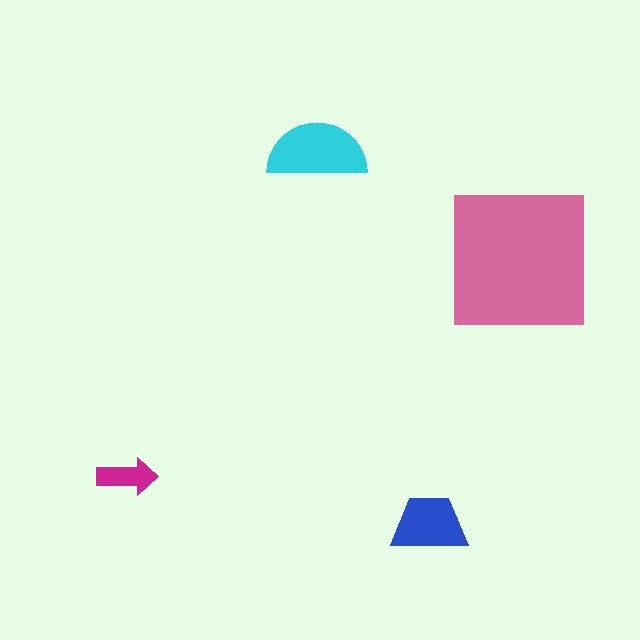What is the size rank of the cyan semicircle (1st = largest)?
2nd.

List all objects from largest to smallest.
The pink square, the cyan semicircle, the blue trapezoid, the magenta arrow.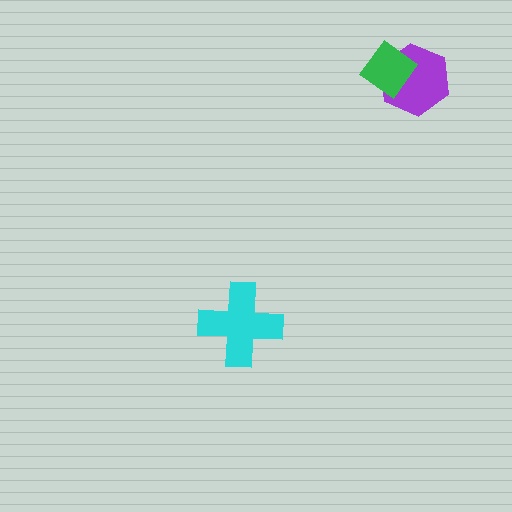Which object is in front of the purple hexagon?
The green diamond is in front of the purple hexagon.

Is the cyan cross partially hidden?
No, no other shape covers it.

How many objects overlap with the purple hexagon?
1 object overlaps with the purple hexagon.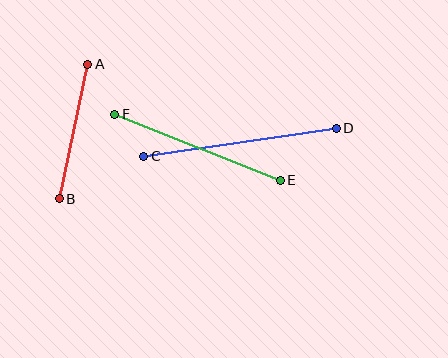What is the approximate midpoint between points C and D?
The midpoint is at approximately (240, 142) pixels.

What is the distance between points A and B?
The distance is approximately 137 pixels.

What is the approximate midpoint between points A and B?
The midpoint is at approximately (73, 132) pixels.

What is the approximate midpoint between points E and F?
The midpoint is at approximately (197, 147) pixels.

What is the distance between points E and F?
The distance is approximately 178 pixels.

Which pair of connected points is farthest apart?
Points C and D are farthest apart.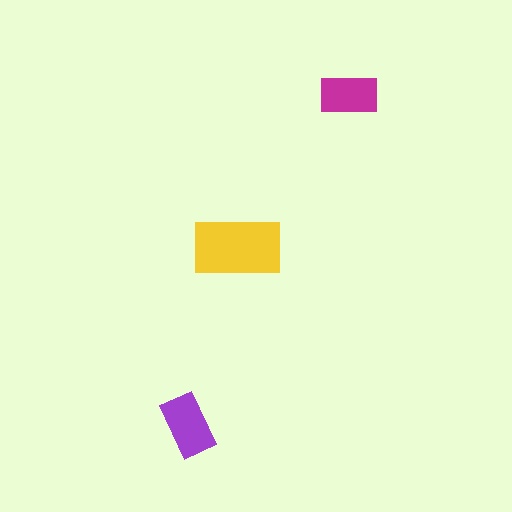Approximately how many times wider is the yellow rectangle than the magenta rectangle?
About 1.5 times wider.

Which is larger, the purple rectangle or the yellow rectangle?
The yellow one.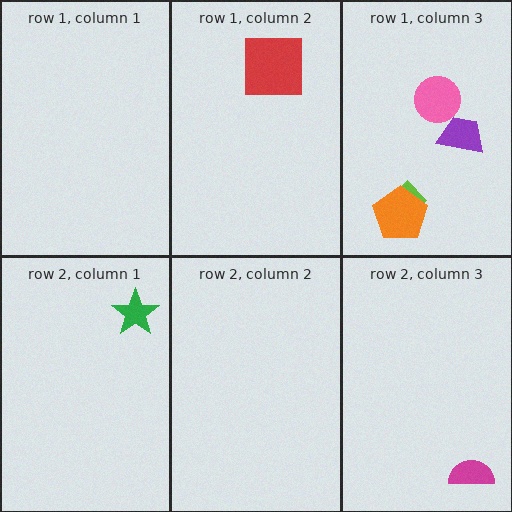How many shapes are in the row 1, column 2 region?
1.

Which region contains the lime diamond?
The row 1, column 3 region.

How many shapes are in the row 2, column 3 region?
1.